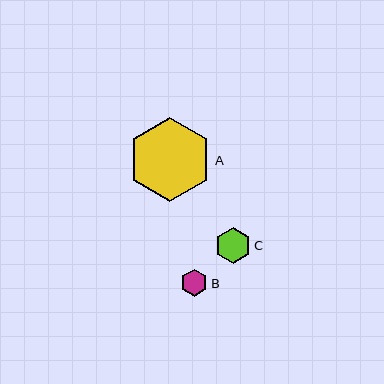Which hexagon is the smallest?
Hexagon B is the smallest with a size of approximately 27 pixels.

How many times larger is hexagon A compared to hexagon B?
Hexagon A is approximately 3.1 times the size of hexagon B.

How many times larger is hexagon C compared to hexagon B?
Hexagon C is approximately 1.3 times the size of hexagon B.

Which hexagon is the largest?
Hexagon A is the largest with a size of approximately 84 pixels.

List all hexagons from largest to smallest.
From largest to smallest: A, C, B.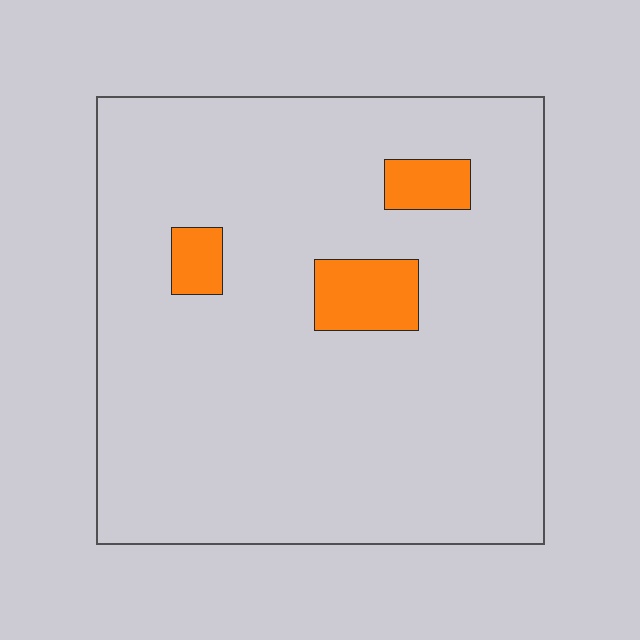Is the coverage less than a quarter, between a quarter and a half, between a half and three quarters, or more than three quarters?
Less than a quarter.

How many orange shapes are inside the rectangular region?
3.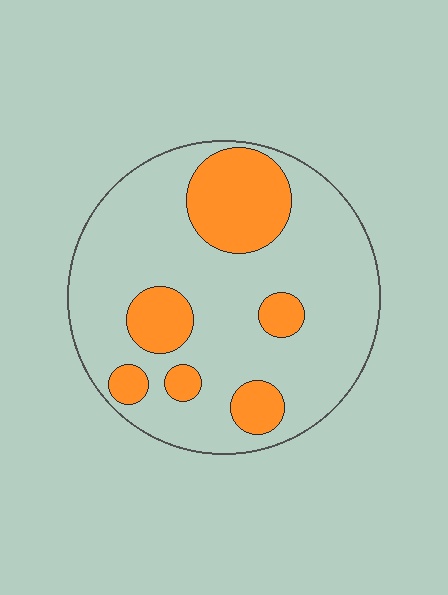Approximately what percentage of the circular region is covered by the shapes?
Approximately 25%.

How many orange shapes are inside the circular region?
6.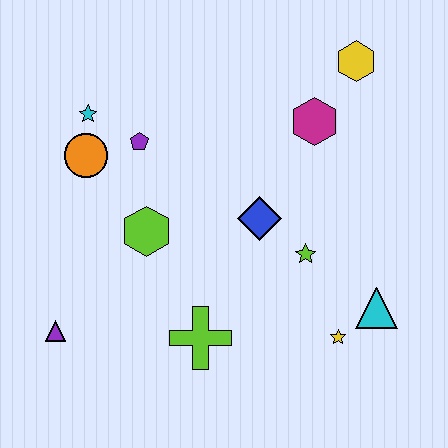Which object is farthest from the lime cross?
The yellow hexagon is farthest from the lime cross.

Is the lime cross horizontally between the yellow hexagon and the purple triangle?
Yes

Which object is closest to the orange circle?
The cyan star is closest to the orange circle.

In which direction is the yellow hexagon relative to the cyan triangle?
The yellow hexagon is above the cyan triangle.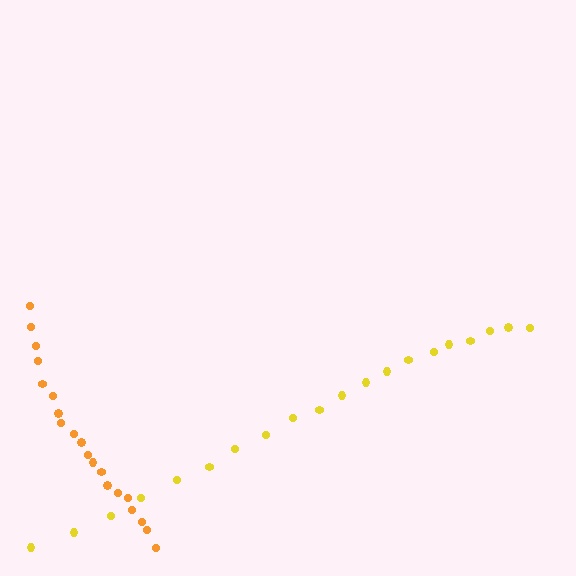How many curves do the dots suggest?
There are 2 distinct paths.